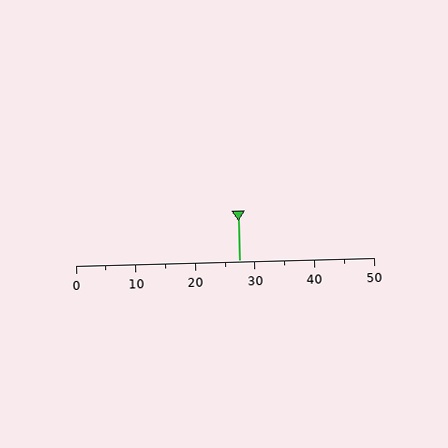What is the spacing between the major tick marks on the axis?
The major ticks are spaced 10 apart.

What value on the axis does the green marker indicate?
The marker indicates approximately 27.5.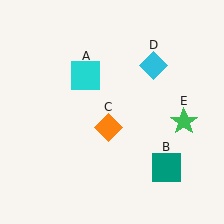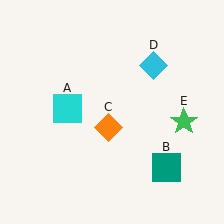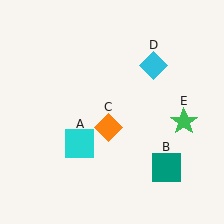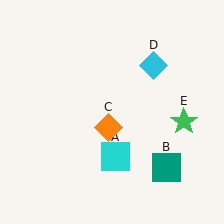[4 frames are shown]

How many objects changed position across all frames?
1 object changed position: cyan square (object A).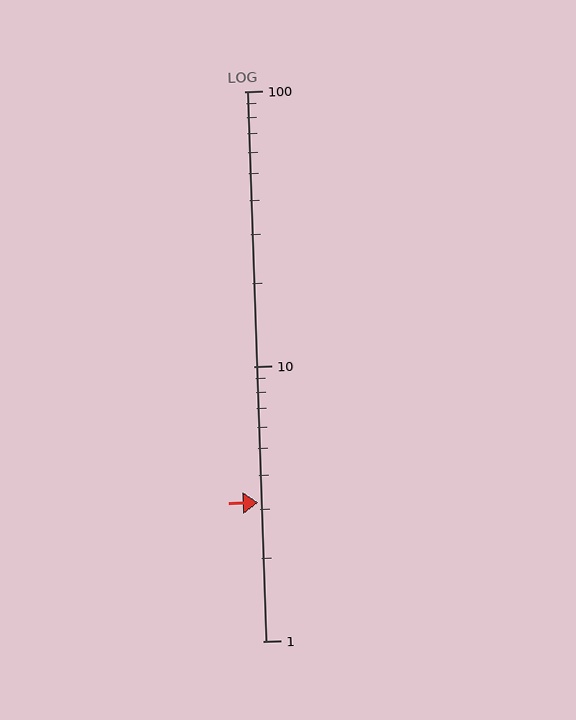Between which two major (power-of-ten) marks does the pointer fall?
The pointer is between 1 and 10.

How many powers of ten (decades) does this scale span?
The scale spans 2 decades, from 1 to 100.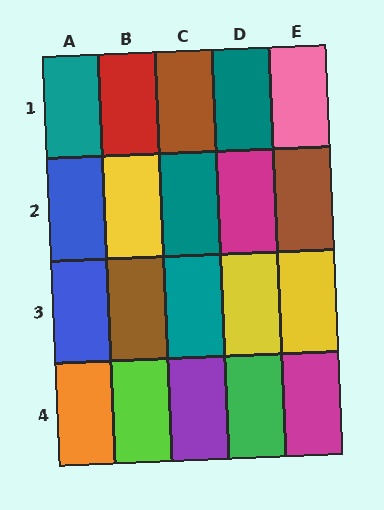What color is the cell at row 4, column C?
Purple.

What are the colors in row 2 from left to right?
Blue, yellow, teal, magenta, brown.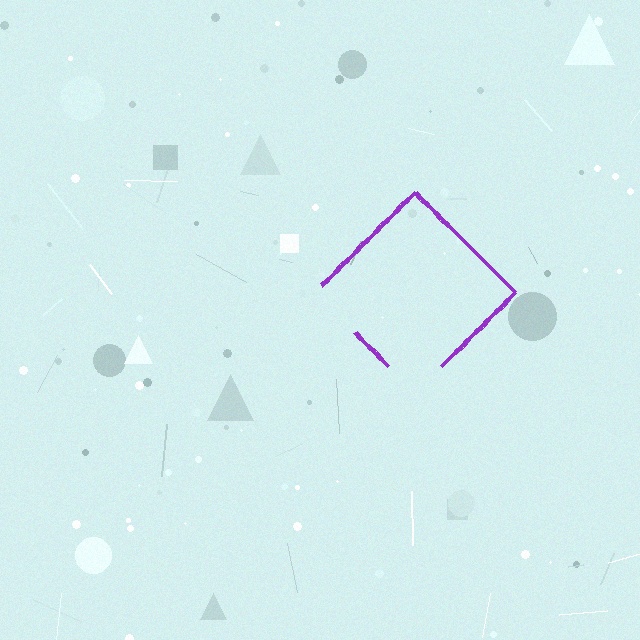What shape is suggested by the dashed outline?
The dashed outline suggests a diamond.